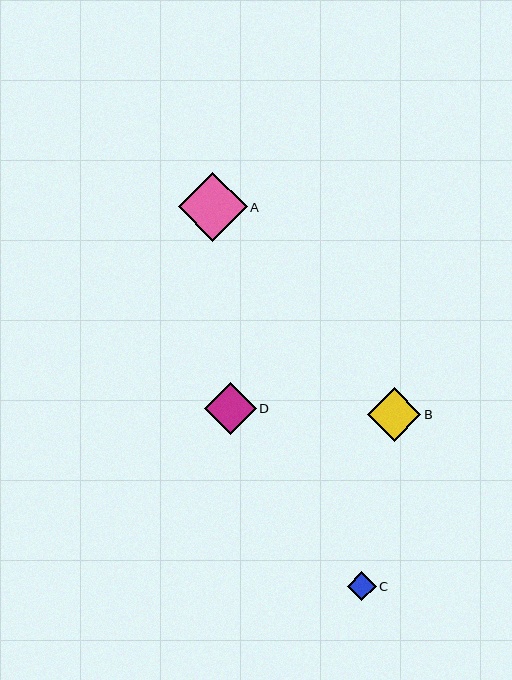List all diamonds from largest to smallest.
From largest to smallest: A, B, D, C.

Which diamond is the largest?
Diamond A is the largest with a size of approximately 69 pixels.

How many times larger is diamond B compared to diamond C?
Diamond B is approximately 1.9 times the size of diamond C.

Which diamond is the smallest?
Diamond C is the smallest with a size of approximately 29 pixels.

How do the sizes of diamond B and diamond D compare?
Diamond B and diamond D are approximately the same size.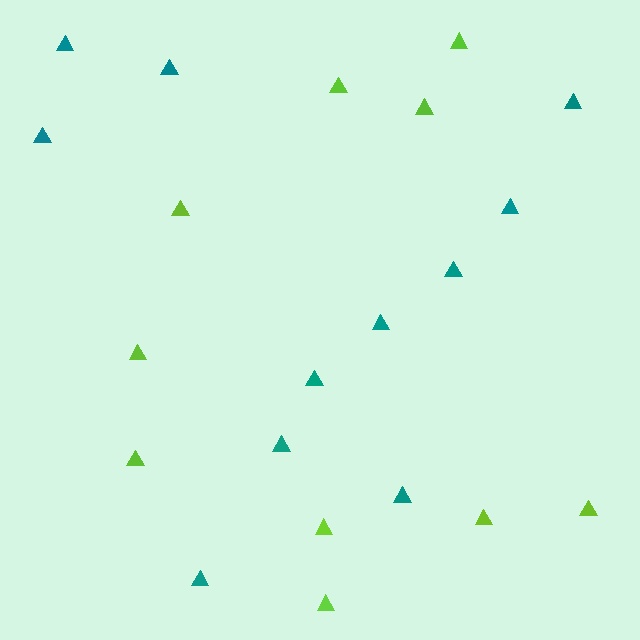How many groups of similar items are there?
There are 2 groups: one group of lime triangles (10) and one group of teal triangles (11).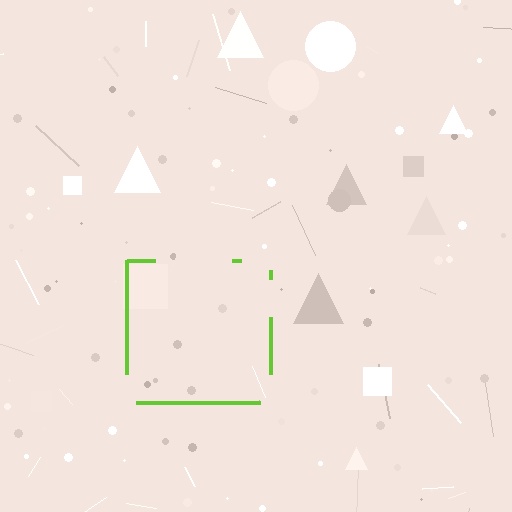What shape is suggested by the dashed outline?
The dashed outline suggests a square.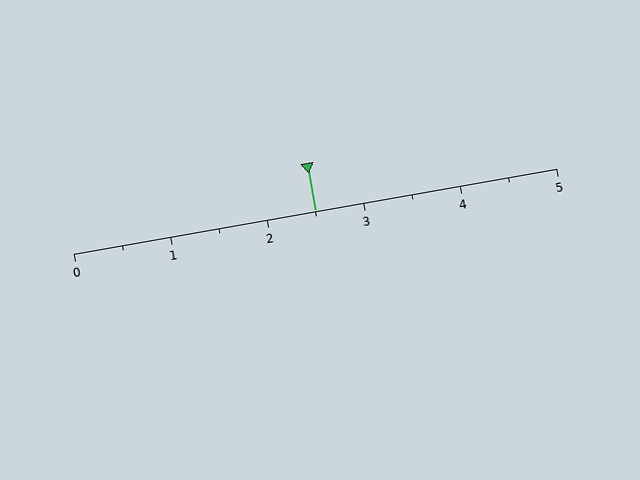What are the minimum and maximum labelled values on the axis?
The axis runs from 0 to 5.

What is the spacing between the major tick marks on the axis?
The major ticks are spaced 1 apart.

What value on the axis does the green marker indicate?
The marker indicates approximately 2.5.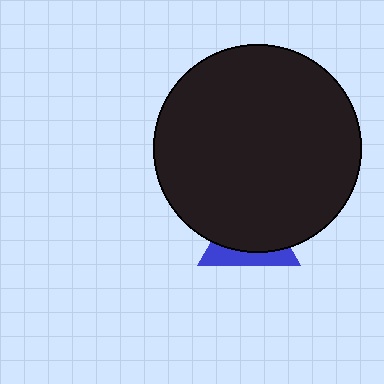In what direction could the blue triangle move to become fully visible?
The blue triangle could move down. That would shift it out from behind the black circle entirely.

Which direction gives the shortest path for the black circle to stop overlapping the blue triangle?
Moving up gives the shortest separation.